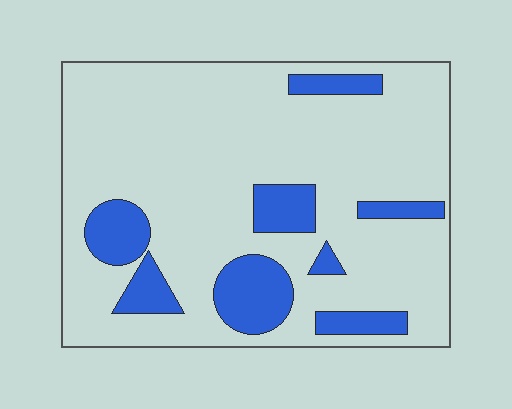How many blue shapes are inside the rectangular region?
8.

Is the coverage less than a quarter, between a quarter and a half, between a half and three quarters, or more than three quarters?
Less than a quarter.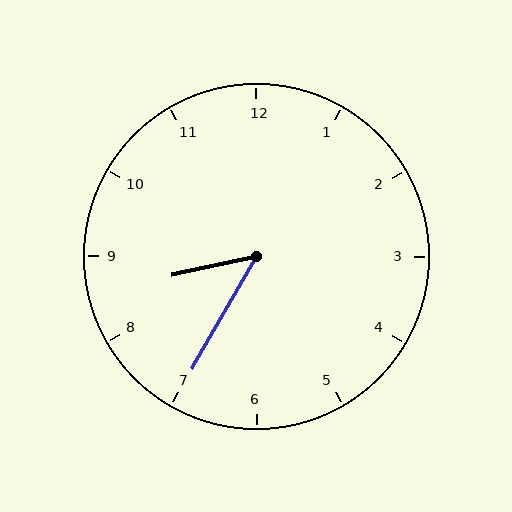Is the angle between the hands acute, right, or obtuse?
It is acute.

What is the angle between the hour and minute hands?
Approximately 48 degrees.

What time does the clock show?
8:35.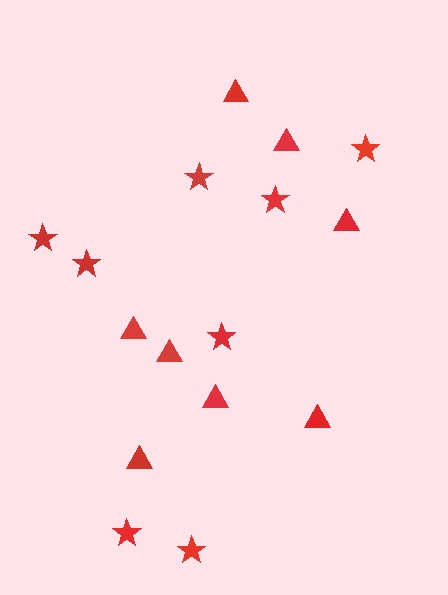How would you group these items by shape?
There are 2 groups: one group of triangles (8) and one group of stars (8).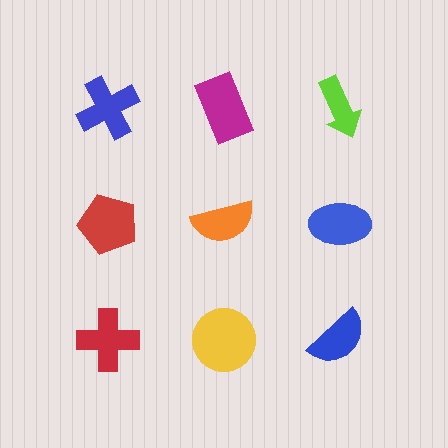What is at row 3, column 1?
A red cross.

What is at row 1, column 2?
A magenta rectangle.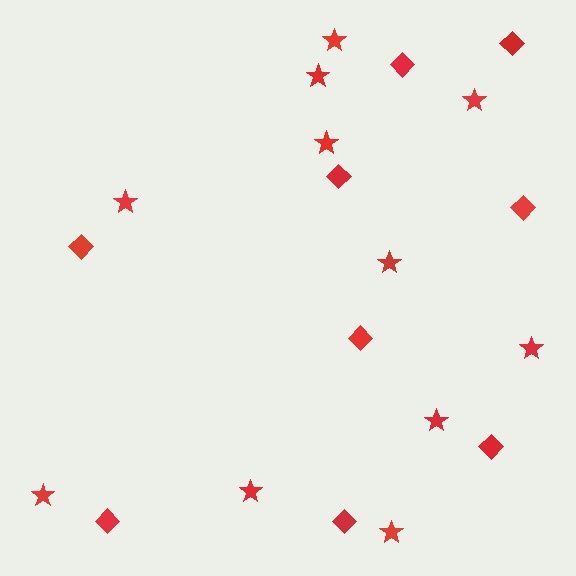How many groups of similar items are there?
There are 2 groups: one group of diamonds (9) and one group of stars (11).